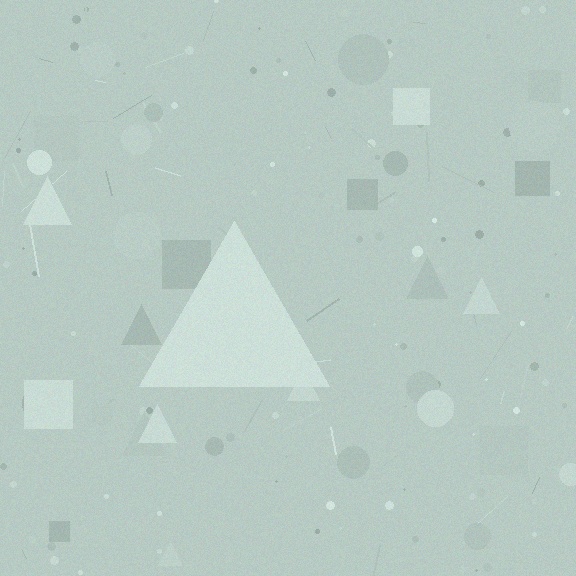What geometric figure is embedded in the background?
A triangle is embedded in the background.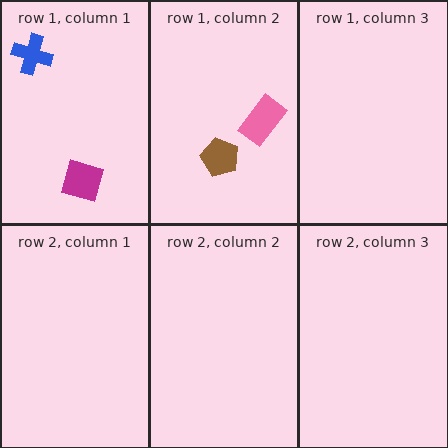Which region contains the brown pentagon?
The row 1, column 2 region.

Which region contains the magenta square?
The row 1, column 1 region.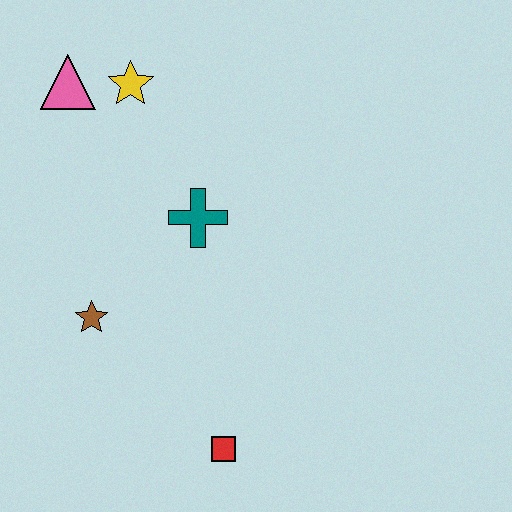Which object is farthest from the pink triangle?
The red square is farthest from the pink triangle.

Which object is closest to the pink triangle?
The yellow star is closest to the pink triangle.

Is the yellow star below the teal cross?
No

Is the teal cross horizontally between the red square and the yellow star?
Yes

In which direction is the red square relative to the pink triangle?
The red square is below the pink triangle.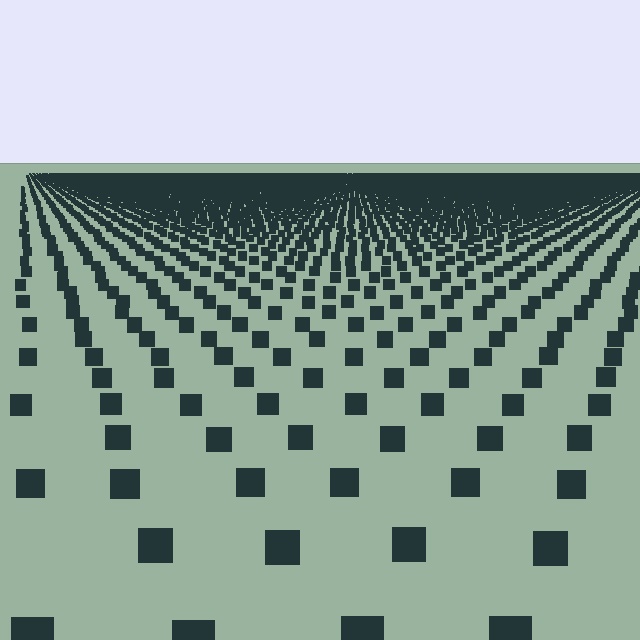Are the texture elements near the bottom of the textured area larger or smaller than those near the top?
Larger. Near the bottom, elements are closer to the viewer and appear at a bigger on-screen size.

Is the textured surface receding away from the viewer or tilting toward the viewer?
The surface is receding away from the viewer. Texture elements get smaller and denser toward the top.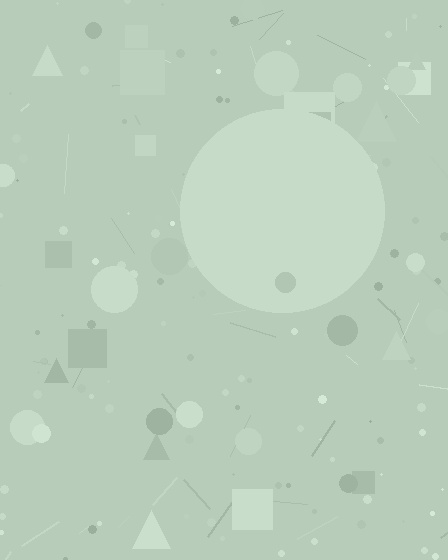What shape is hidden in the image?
A circle is hidden in the image.